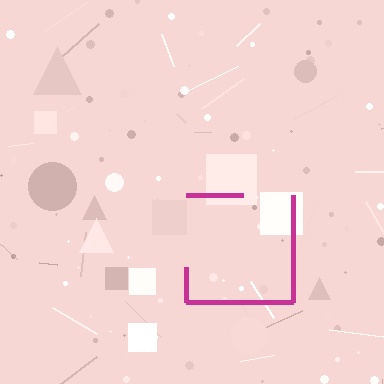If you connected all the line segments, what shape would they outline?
They would outline a square.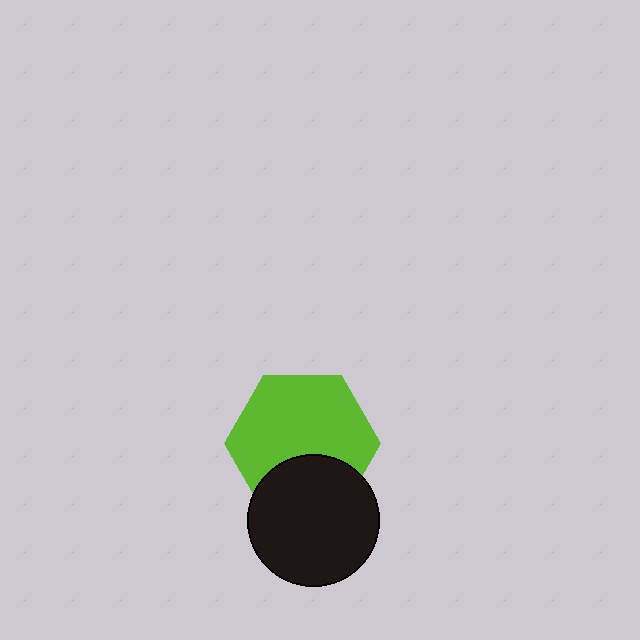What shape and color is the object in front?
The object in front is a black circle.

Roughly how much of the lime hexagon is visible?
Most of it is visible (roughly 70%).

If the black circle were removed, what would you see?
You would see the complete lime hexagon.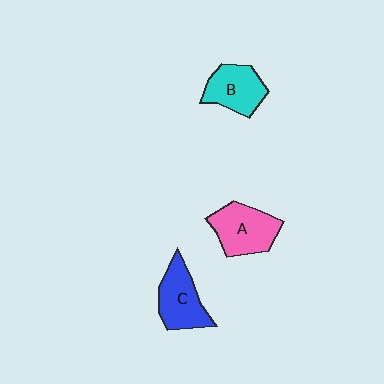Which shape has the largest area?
Shape A (pink).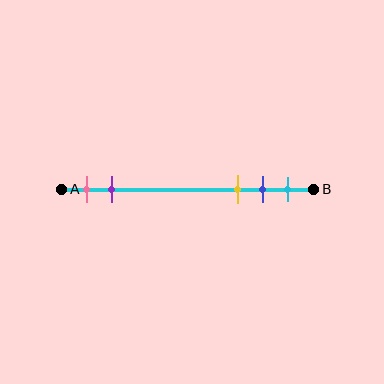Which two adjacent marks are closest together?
The blue and cyan marks are the closest adjacent pair.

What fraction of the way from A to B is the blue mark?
The blue mark is approximately 80% (0.8) of the way from A to B.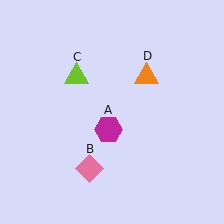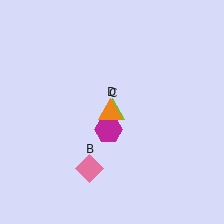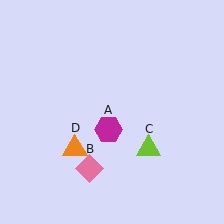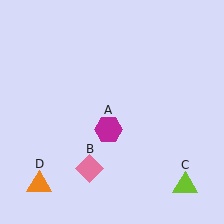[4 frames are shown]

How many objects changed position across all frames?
2 objects changed position: lime triangle (object C), orange triangle (object D).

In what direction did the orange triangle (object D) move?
The orange triangle (object D) moved down and to the left.